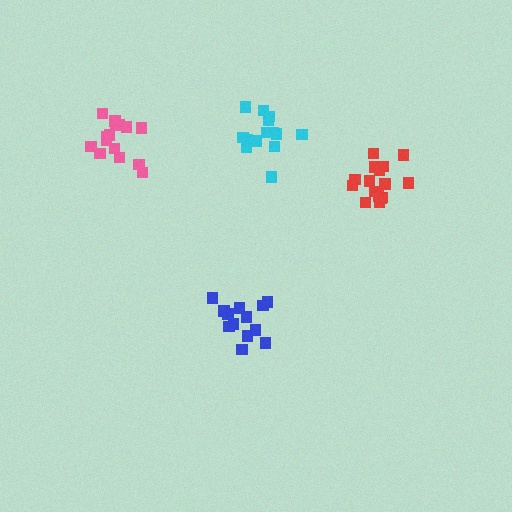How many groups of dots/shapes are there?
There are 4 groups.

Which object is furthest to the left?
The pink cluster is leftmost.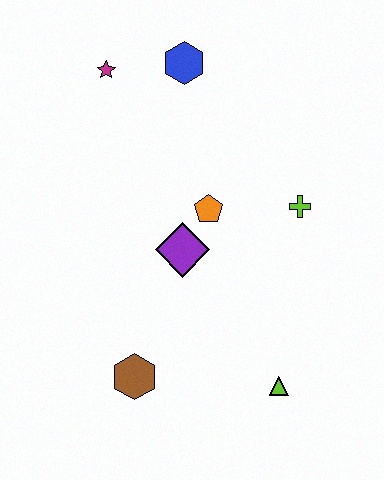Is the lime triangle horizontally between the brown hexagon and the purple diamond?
No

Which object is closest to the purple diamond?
The orange pentagon is closest to the purple diamond.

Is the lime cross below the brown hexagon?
No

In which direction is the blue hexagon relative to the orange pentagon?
The blue hexagon is above the orange pentagon.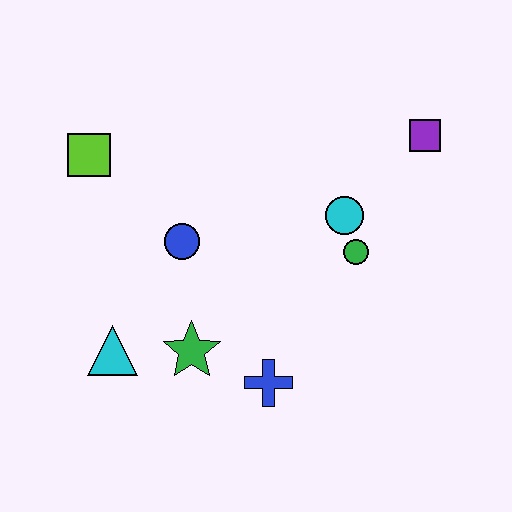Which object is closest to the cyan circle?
The green circle is closest to the cyan circle.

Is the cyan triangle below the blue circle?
Yes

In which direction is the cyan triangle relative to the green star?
The cyan triangle is to the left of the green star.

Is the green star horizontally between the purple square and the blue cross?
No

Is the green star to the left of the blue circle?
No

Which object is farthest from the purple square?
The cyan triangle is farthest from the purple square.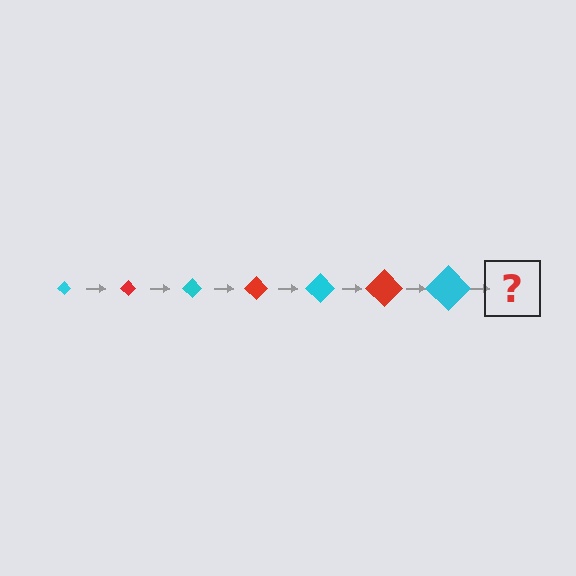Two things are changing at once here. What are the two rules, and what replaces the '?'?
The two rules are that the diamond grows larger each step and the color cycles through cyan and red. The '?' should be a red diamond, larger than the previous one.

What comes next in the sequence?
The next element should be a red diamond, larger than the previous one.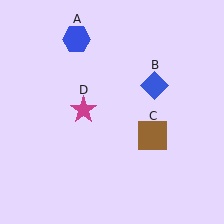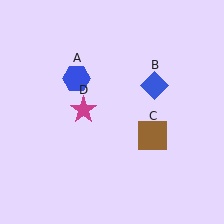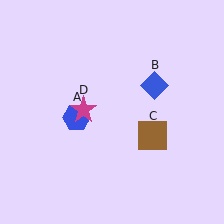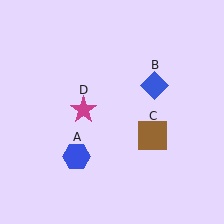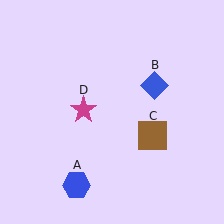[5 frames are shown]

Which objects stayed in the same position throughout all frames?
Blue diamond (object B) and brown square (object C) and magenta star (object D) remained stationary.